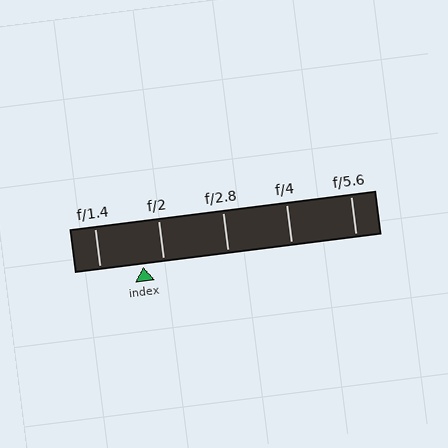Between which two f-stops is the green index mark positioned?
The index mark is between f/1.4 and f/2.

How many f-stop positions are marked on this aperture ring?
There are 5 f-stop positions marked.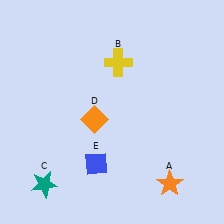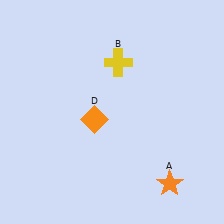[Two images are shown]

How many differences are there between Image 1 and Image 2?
There are 2 differences between the two images.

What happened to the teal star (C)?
The teal star (C) was removed in Image 2. It was in the bottom-left area of Image 1.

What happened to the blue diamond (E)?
The blue diamond (E) was removed in Image 2. It was in the bottom-left area of Image 1.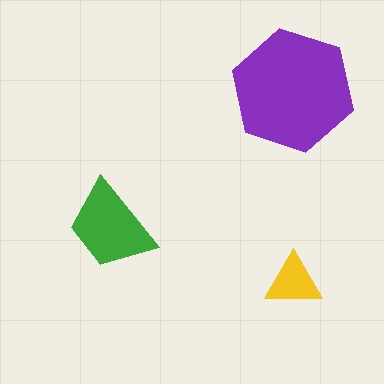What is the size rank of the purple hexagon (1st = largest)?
1st.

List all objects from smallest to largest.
The yellow triangle, the green trapezoid, the purple hexagon.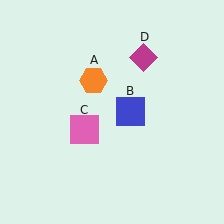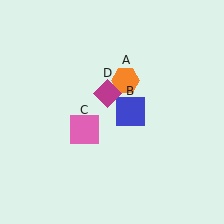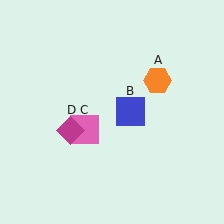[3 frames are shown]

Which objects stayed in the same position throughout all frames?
Blue square (object B) and pink square (object C) remained stationary.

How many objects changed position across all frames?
2 objects changed position: orange hexagon (object A), magenta diamond (object D).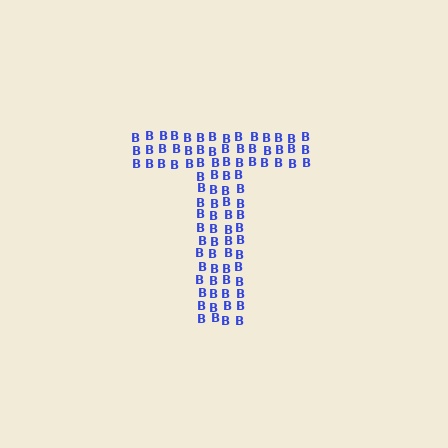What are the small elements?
The small elements are letter B's.